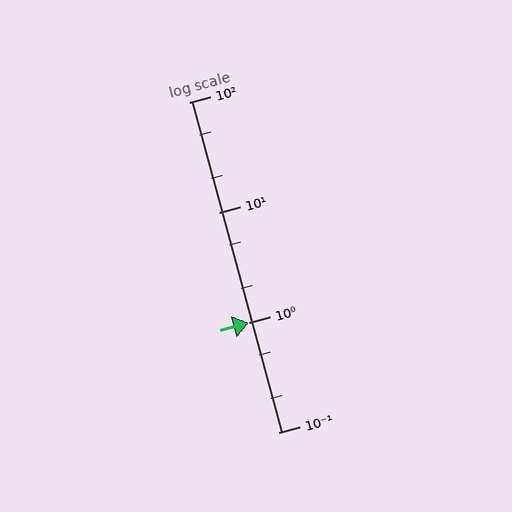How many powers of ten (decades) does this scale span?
The scale spans 3 decades, from 0.1 to 100.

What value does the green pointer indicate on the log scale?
The pointer indicates approximately 1.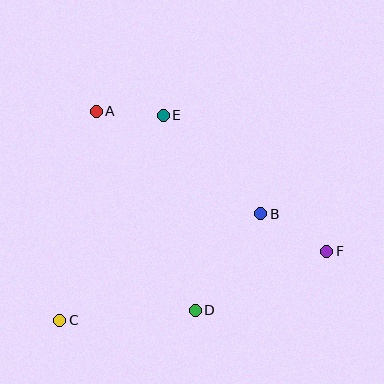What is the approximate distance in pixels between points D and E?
The distance between D and E is approximately 198 pixels.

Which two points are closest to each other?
Points A and E are closest to each other.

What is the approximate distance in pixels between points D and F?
The distance between D and F is approximately 144 pixels.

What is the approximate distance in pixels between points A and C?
The distance between A and C is approximately 212 pixels.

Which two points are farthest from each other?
Points C and F are farthest from each other.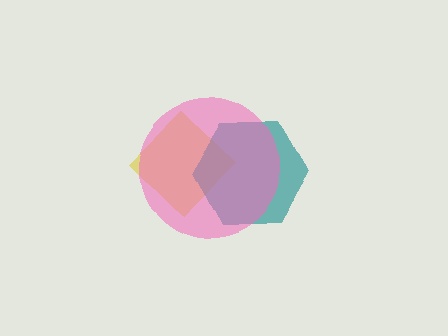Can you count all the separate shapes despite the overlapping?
Yes, there are 3 separate shapes.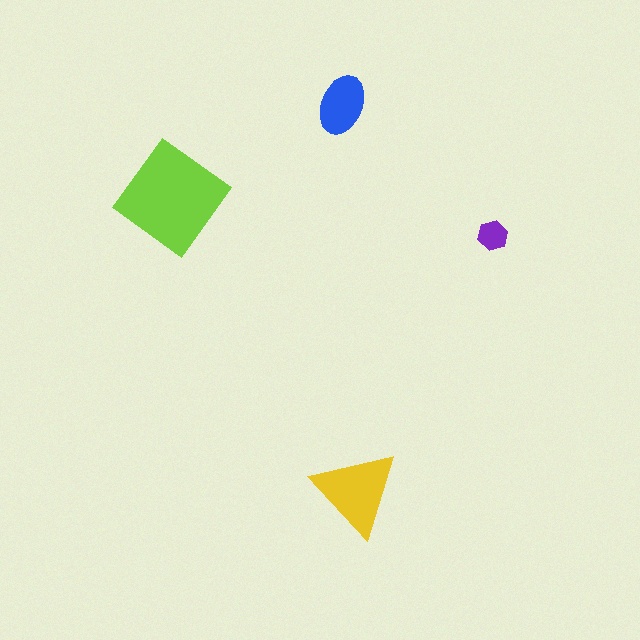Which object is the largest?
The lime diamond.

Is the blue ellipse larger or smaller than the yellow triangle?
Smaller.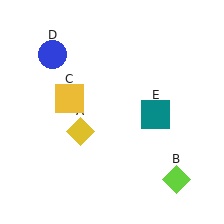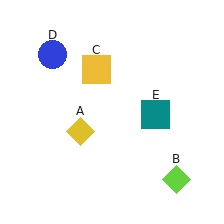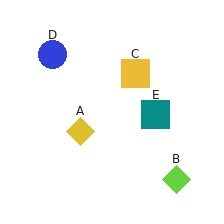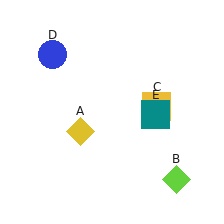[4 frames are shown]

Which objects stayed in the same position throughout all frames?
Yellow diamond (object A) and lime diamond (object B) and blue circle (object D) and teal square (object E) remained stationary.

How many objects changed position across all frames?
1 object changed position: yellow square (object C).